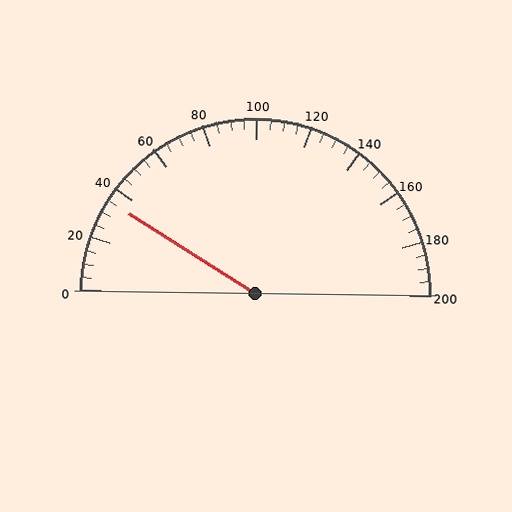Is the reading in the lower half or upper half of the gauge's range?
The reading is in the lower half of the range (0 to 200).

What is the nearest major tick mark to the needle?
The nearest major tick mark is 40.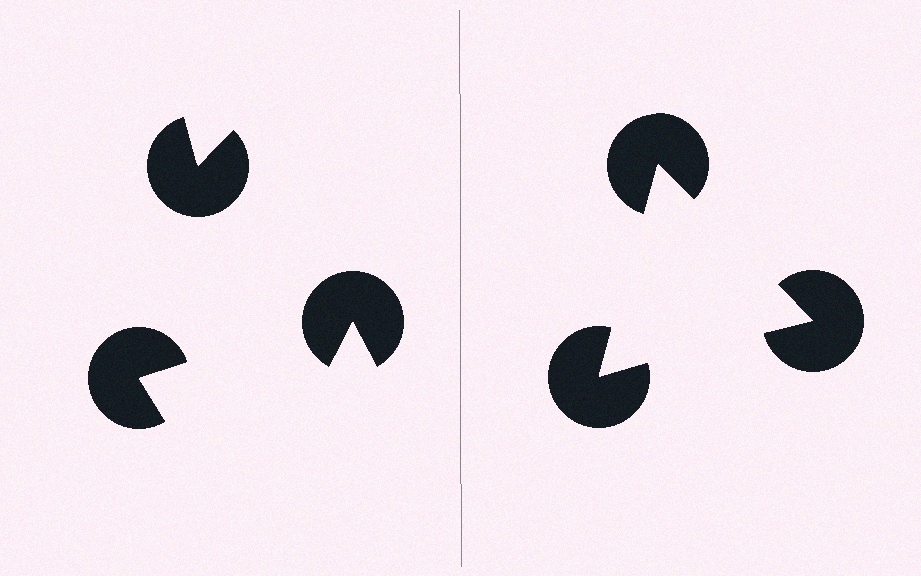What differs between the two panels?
The pac-man discs are positioned identically on both sides; only the wedge orientations differ. On the right they align to a triangle; on the left they are misaligned.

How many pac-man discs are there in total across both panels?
6 — 3 on each side.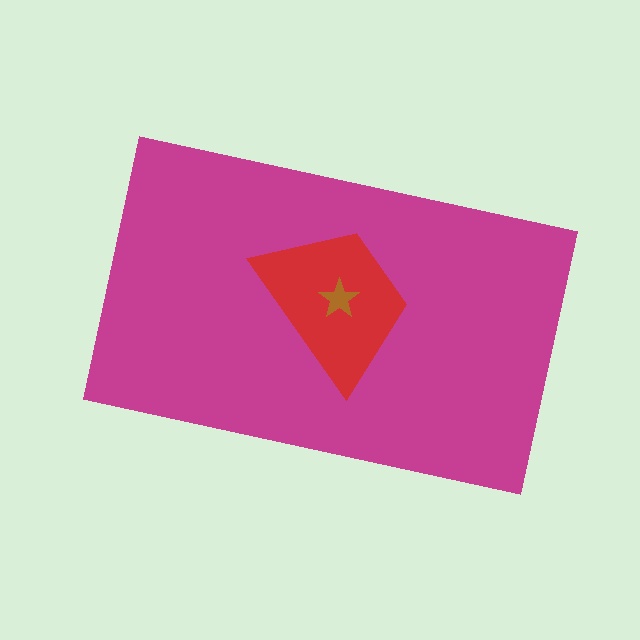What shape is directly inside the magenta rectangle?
The red trapezoid.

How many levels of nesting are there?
3.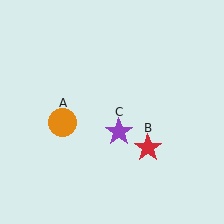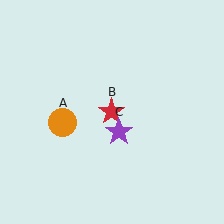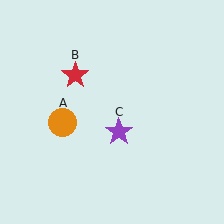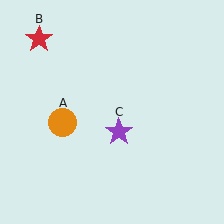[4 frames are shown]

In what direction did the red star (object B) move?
The red star (object B) moved up and to the left.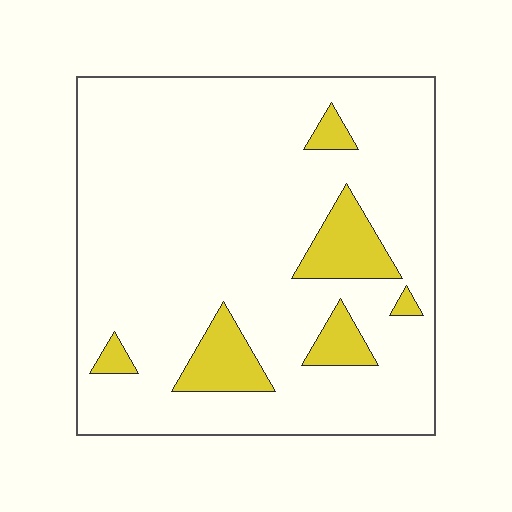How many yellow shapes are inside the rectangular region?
6.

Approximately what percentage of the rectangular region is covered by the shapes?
Approximately 10%.